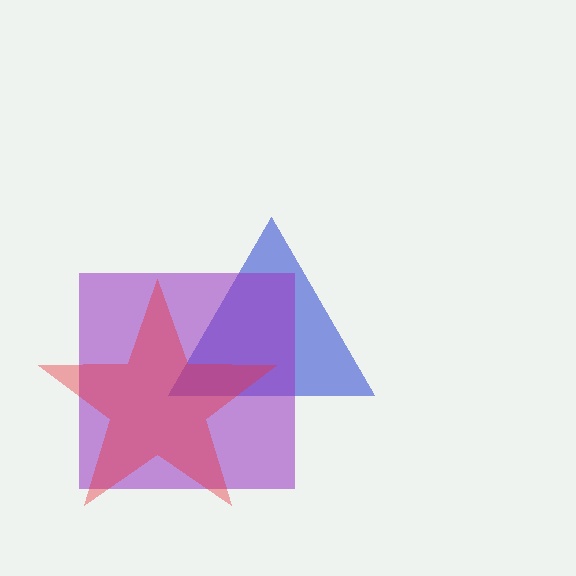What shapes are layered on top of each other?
The layered shapes are: a blue triangle, a purple square, a red star.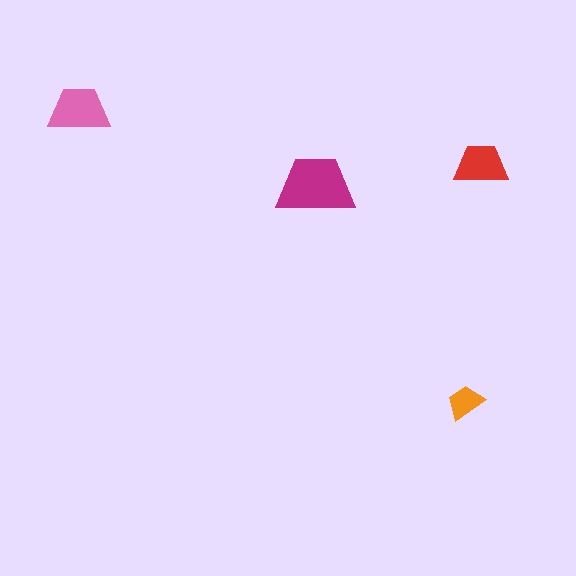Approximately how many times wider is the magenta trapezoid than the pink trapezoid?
About 1.5 times wider.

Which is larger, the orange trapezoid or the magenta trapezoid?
The magenta one.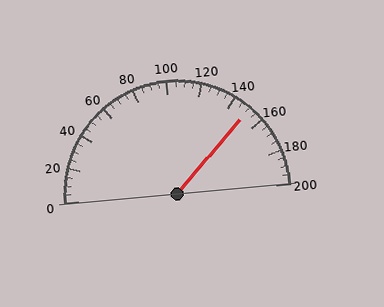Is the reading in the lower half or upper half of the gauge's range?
The reading is in the upper half of the range (0 to 200).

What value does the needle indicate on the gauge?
The needle indicates approximately 150.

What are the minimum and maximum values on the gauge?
The gauge ranges from 0 to 200.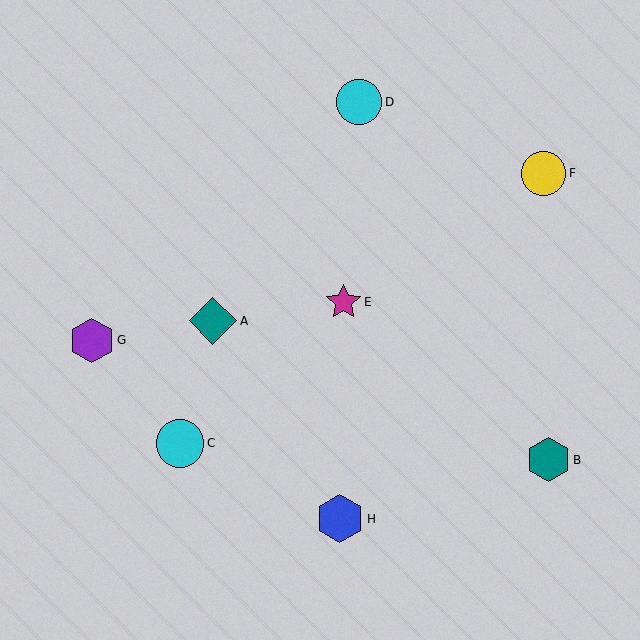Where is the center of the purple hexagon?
The center of the purple hexagon is at (92, 340).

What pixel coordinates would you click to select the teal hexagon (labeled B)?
Click at (548, 460) to select the teal hexagon B.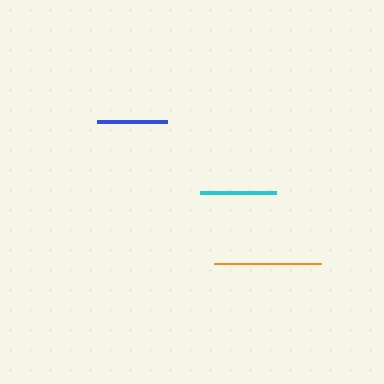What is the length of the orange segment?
The orange segment is approximately 106 pixels long.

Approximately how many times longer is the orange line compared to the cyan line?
The orange line is approximately 1.4 times the length of the cyan line.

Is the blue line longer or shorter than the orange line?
The orange line is longer than the blue line.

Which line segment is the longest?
The orange line is the longest at approximately 106 pixels.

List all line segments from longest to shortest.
From longest to shortest: orange, cyan, blue.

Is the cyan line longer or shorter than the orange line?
The orange line is longer than the cyan line.